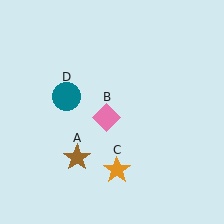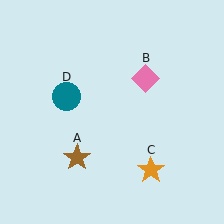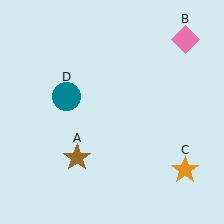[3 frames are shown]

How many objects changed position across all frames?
2 objects changed position: pink diamond (object B), orange star (object C).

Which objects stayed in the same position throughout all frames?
Brown star (object A) and teal circle (object D) remained stationary.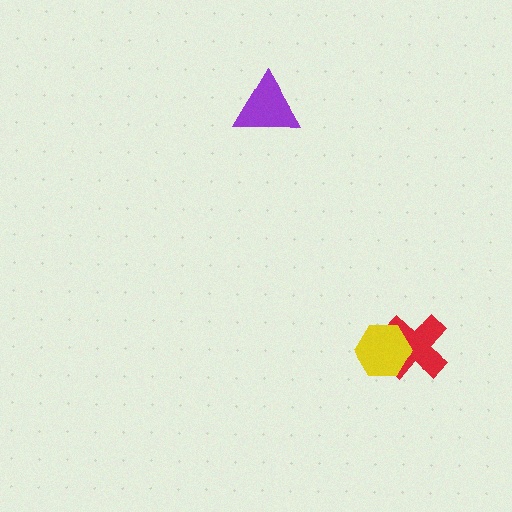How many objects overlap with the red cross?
1 object overlaps with the red cross.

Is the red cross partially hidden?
Yes, it is partially covered by another shape.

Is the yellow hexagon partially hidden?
No, no other shape covers it.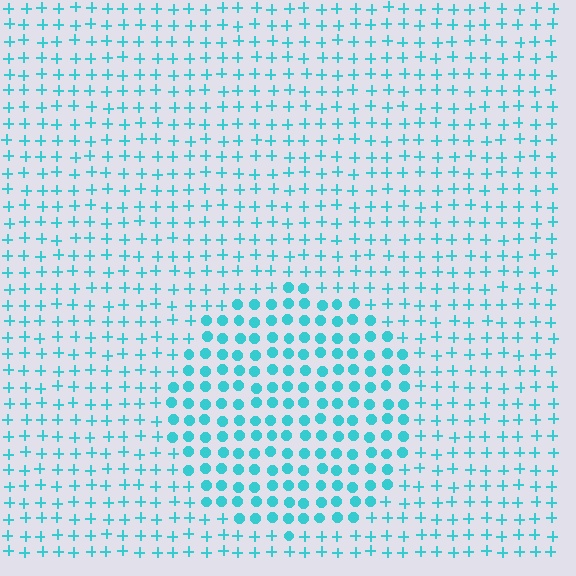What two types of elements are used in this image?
The image uses circles inside the circle region and plus signs outside it.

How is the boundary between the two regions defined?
The boundary is defined by a change in element shape: circles inside vs. plus signs outside. All elements share the same color and spacing.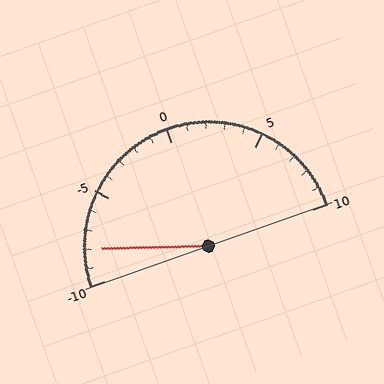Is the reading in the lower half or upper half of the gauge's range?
The reading is in the lower half of the range (-10 to 10).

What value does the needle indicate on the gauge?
The needle indicates approximately -8.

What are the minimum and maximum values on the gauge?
The gauge ranges from -10 to 10.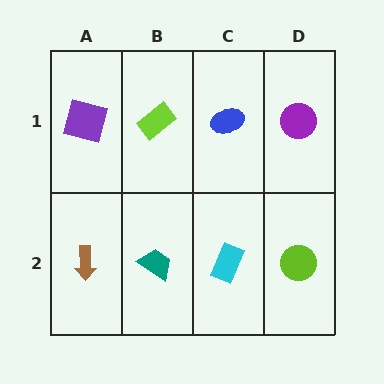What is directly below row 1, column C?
A cyan rectangle.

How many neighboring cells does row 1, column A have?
2.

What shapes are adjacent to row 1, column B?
A teal trapezoid (row 2, column B), a purple square (row 1, column A), a blue ellipse (row 1, column C).